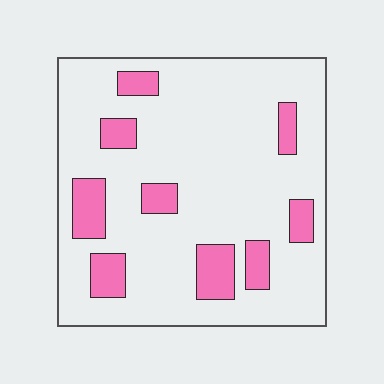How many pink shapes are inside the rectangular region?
9.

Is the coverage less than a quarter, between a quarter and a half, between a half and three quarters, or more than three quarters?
Less than a quarter.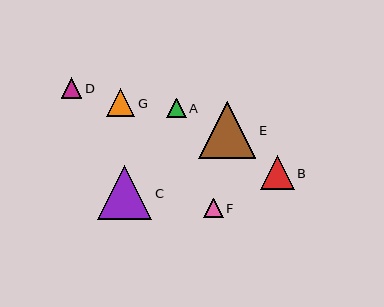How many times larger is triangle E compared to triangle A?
Triangle E is approximately 2.9 times the size of triangle A.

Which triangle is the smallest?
Triangle F is the smallest with a size of approximately 19 pixels.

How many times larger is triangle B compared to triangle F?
Triangle B is approximately 1.8 times the size of triangle F.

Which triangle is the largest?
Triangle E is the largest with a size of approximately 57 pixels.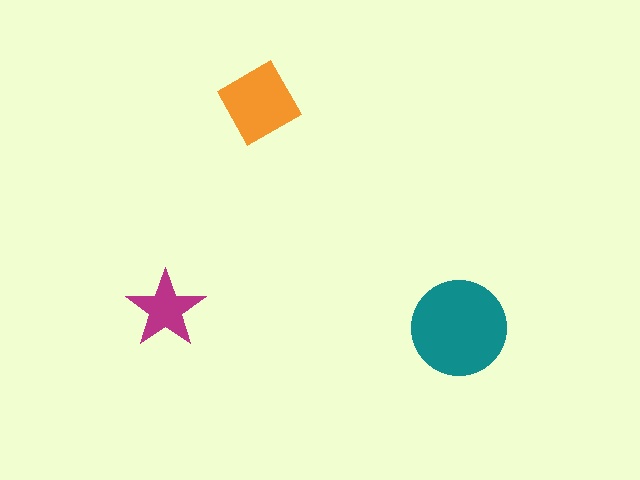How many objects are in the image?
There are 3 objects in the image.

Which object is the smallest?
The magenta star.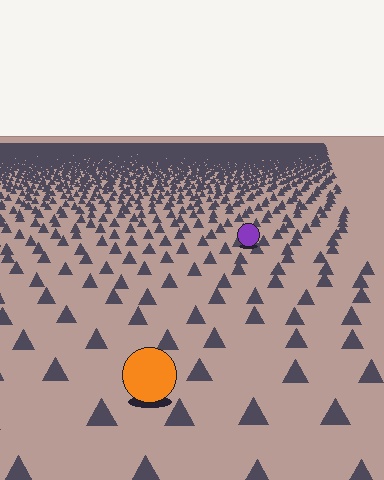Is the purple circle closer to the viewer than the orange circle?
No. The orange circle is closer — you can tell from the texture gradient: the ground texture is coarser near it.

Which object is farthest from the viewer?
The purple circle is farthest from the viewer. It appears smaller and the ground texture around it is denser.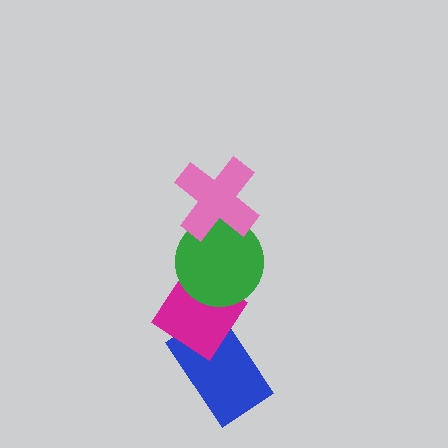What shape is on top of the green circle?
The pink cross is on top of the green circle.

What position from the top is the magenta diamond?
The magenta diamond is 3rd from the top.